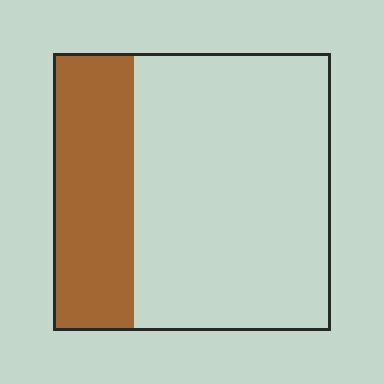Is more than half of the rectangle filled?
No.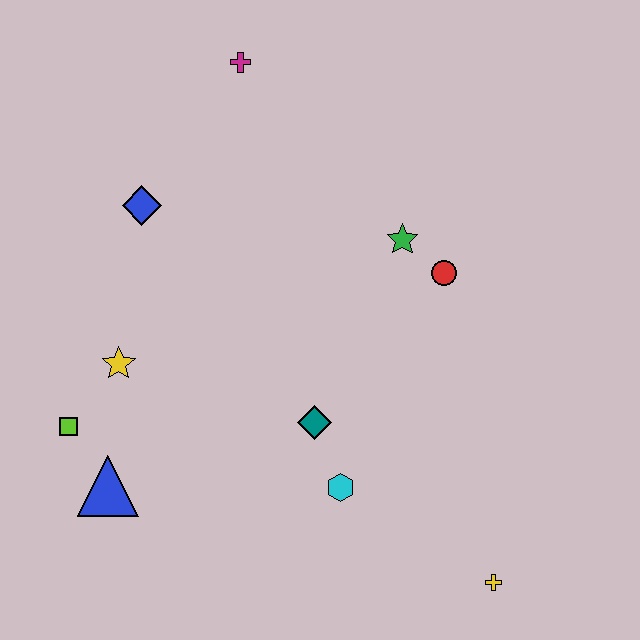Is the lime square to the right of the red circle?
No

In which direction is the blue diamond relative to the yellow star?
The blue diamond is above the yellow star.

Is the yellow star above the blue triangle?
Yes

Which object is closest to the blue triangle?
The lime square is closest to the blue triangle.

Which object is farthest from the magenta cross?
The yellow cross is farthest from the magenta cross.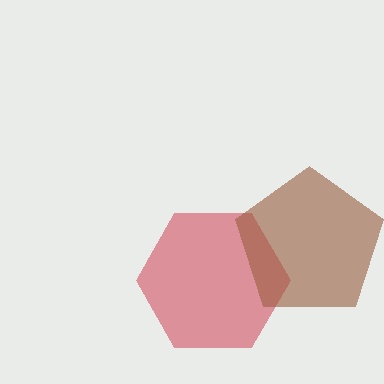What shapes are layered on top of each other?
The layered shapes are: a red hexagon, a brown pentagon.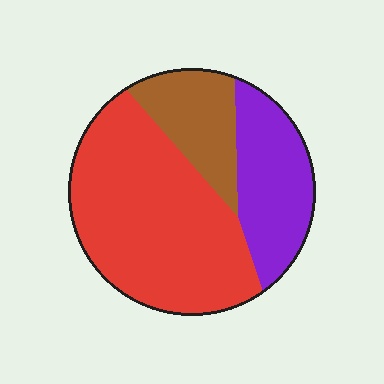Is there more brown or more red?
Red.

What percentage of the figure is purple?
Purple takes up between a sixth and a third of the figure.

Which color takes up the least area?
Brown, at roughly 20%.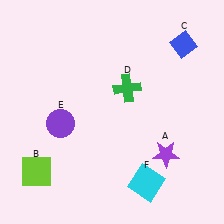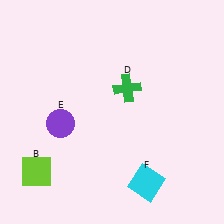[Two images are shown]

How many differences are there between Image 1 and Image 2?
There are 2 differences between the two images.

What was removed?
The purple star (A), the blue diamond (C) were removed in Image 2.